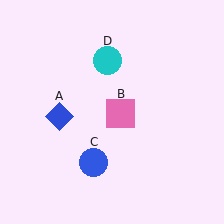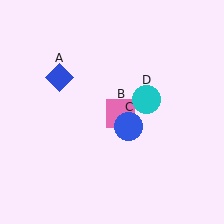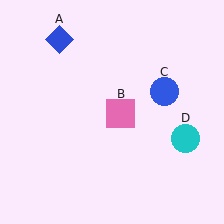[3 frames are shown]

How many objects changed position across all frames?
3 objects changed position: blue diamond (object A), blue circle (object C), cyan circle (object D).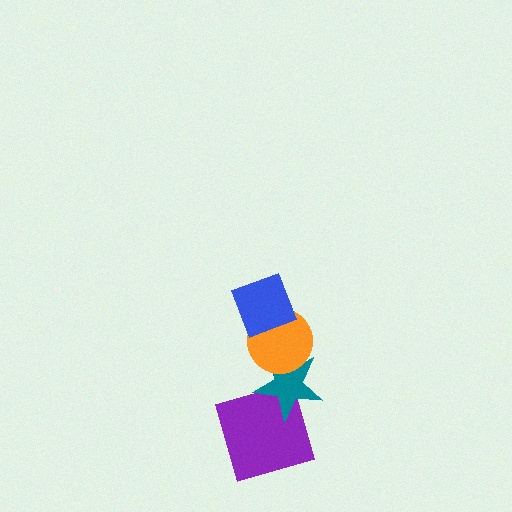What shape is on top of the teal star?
The orange circle is on top of the teal star.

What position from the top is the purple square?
The purple square is 4th from the top.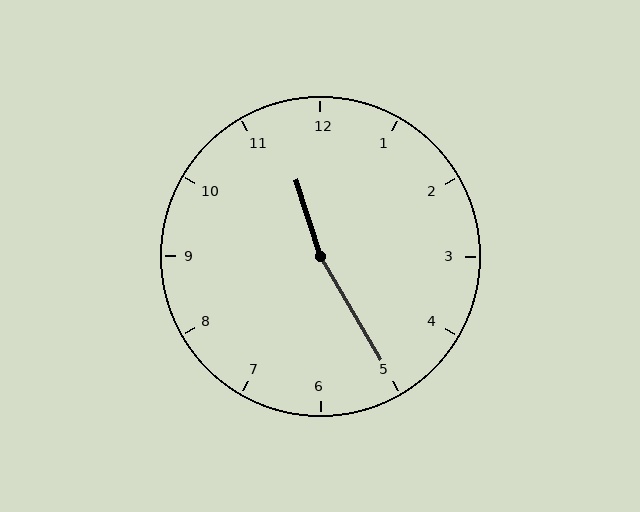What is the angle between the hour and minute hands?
Approximately 168 degrees.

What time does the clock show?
11:25.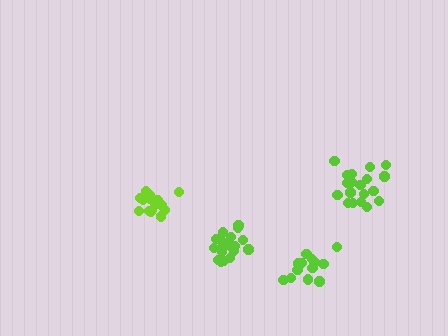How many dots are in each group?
Group 1: 15 dots, Group 2: 21 dots, Group 3: 16 dots, Group 4: 20 dots (72 total).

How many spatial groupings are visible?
There are 4 spatial groupings.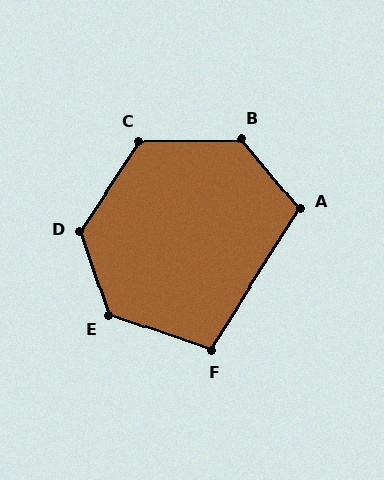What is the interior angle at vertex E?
Approximately 128 degrees (obtuse).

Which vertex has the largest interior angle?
B, at approximately 129 degrees.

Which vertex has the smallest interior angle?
F, at approximately 103 degrees.